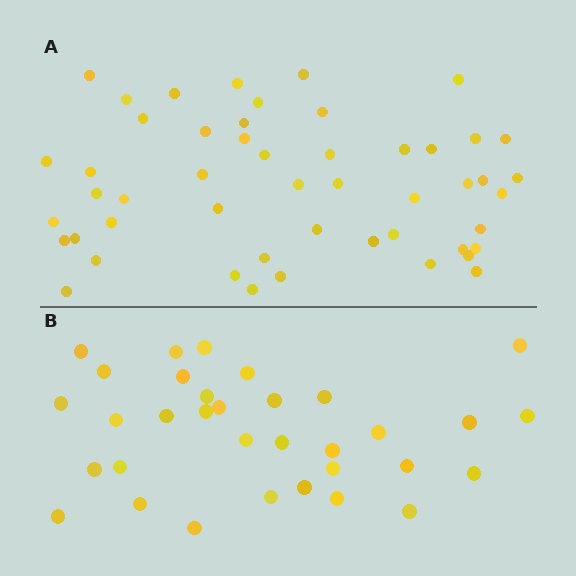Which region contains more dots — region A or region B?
Region A (the top region) has more dots.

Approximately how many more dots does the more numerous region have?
Region A has approximately 15 more dots than region B.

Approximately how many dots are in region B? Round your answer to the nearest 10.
About 30 dots. (The exact count is 33, which rounds to 30.)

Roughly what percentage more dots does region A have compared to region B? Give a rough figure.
About 50% more.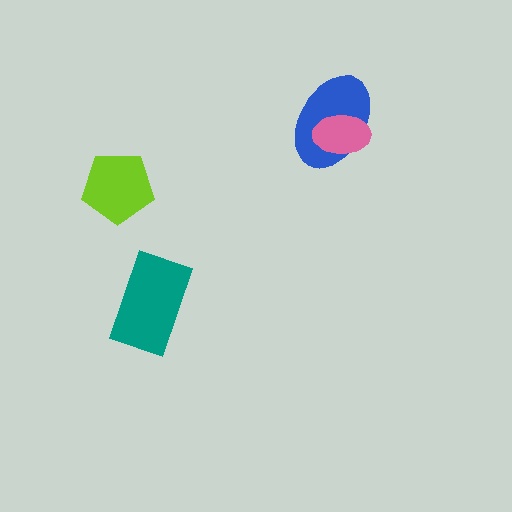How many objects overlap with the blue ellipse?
1 object overlaps with the blue ellipse.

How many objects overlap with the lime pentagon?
0 objects overlap with the lime pentagon.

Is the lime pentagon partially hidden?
No, no other shape covers it.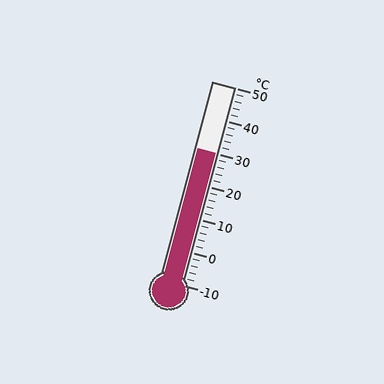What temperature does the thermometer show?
The thermometer shows approximately 30°C.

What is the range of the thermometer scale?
The thermometer scale ranges from -10°C to 50°C.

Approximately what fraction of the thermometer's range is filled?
The thermometer is filled to approximately 65% of its range.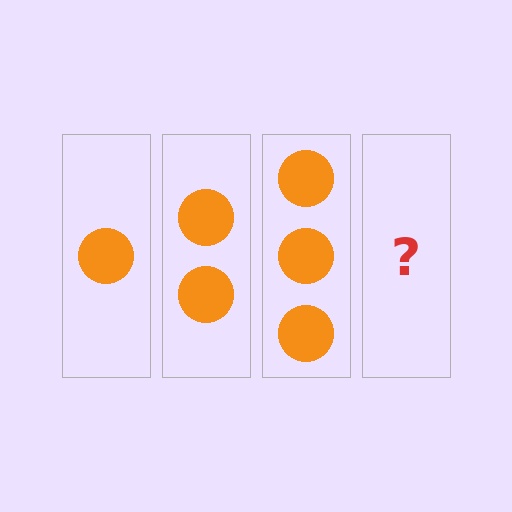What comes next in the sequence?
The next element should be 4 circles.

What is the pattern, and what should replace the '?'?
The pattern is that each step adds one more circle. The '?' should be 4 circles.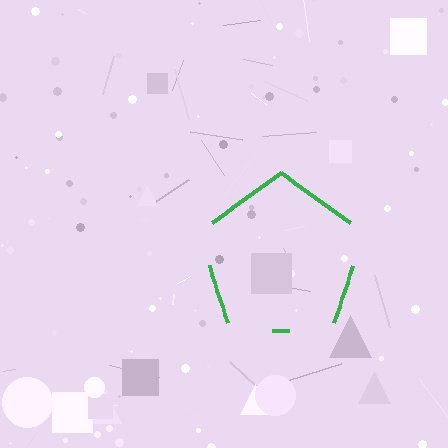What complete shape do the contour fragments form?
The contour fragments form a pentagon.